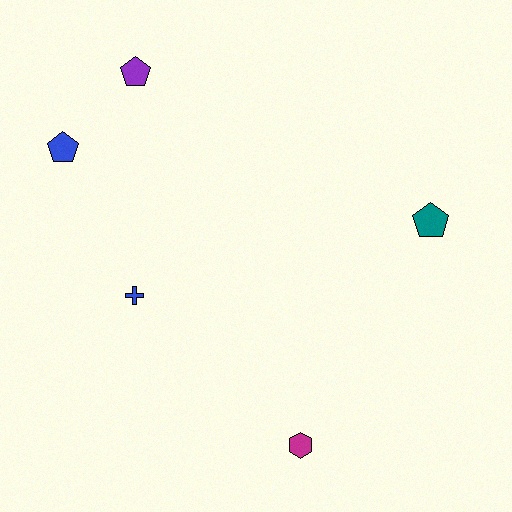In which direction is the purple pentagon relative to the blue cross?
The purple pentagon is above the blue cross.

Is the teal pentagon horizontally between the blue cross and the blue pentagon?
No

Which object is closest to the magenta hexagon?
The blue cross is closest to the magenta hexagon.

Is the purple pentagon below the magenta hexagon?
No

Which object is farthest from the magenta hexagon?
The purple pentagon is farthest from the magenta hexagon.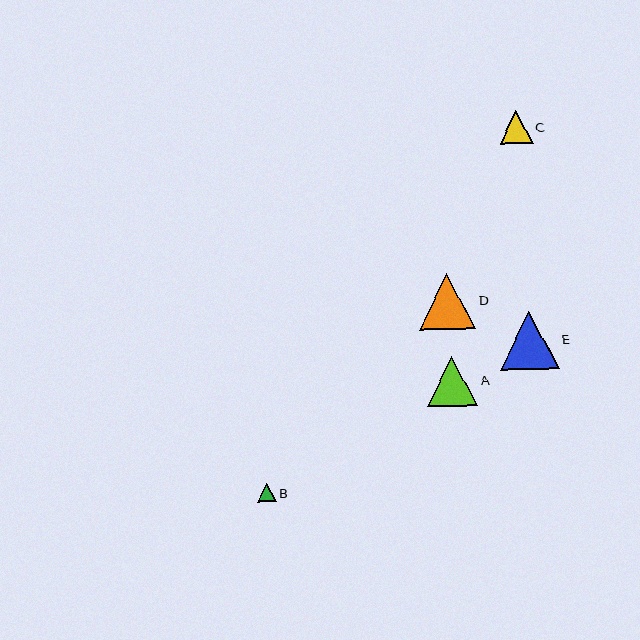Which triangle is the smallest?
Triangle B is the smallest with a size of approximately 18 pixels.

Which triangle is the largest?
Triangle E is the largest with a size of approximately 58 pixels.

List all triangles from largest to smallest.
From largest to smallest: E, D, A, C, B.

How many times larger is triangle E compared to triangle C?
Triangle E is approximately 1.8 times the size of triangle C.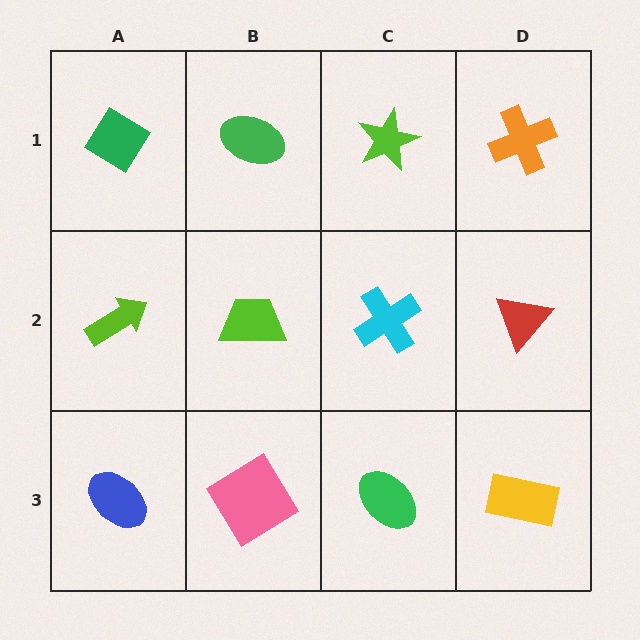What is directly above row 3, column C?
A cyan cross.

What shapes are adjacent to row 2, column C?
A lime star (row 1, column C), a green ellipse (row 3, column C), a lime trapezoid (row 2, column B), a red triangle (row 2, column D).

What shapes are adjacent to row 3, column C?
A cyan cross (row 2, column C), a pink diamond (row 3, column B), a yellow rectangle (row 3, column D).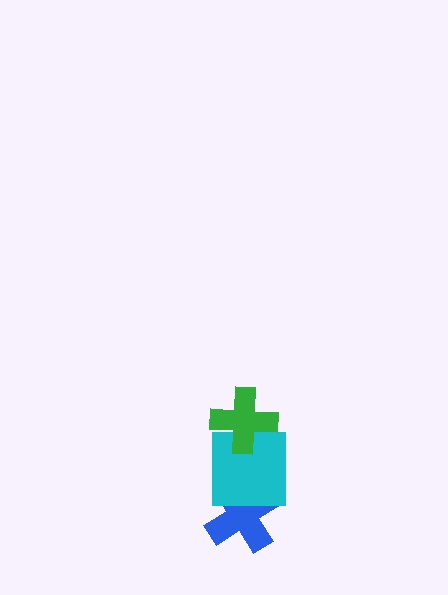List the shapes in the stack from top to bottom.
From top to bottom: the green cross, the cyan square, the blue cross.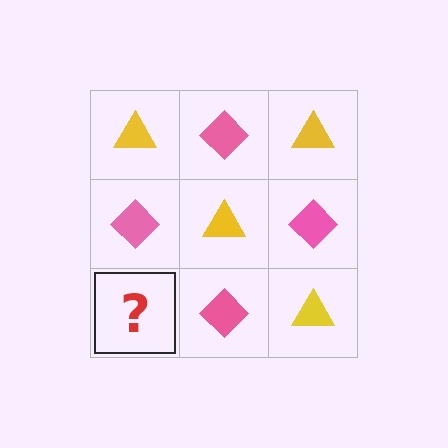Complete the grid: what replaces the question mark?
The question mark should be replaced with a yellow triangle.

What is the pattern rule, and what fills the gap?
The rule is that it alternates yellow triangle and pink diamond in a checkerboard pattern. The gap should be filled with a yellow triangle.